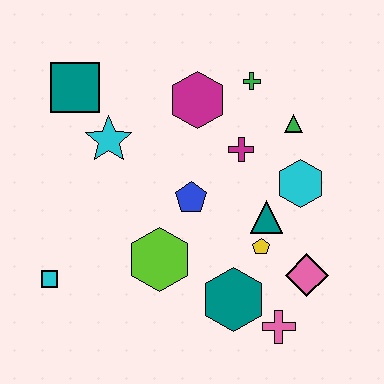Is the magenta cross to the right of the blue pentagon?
Yes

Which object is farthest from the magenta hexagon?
The pink cross is farthest from the magenta hexagon.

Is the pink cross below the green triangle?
Yes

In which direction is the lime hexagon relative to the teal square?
The lime hexagon is below the teal square.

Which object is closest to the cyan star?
The teal square is closest to the cyan star.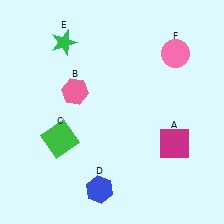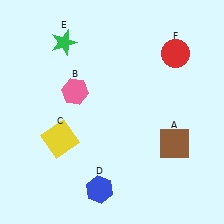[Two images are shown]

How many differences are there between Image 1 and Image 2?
There are 3 differences between the two images.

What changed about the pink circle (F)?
In Image 1, F is pink. In Image 2, it changed to red.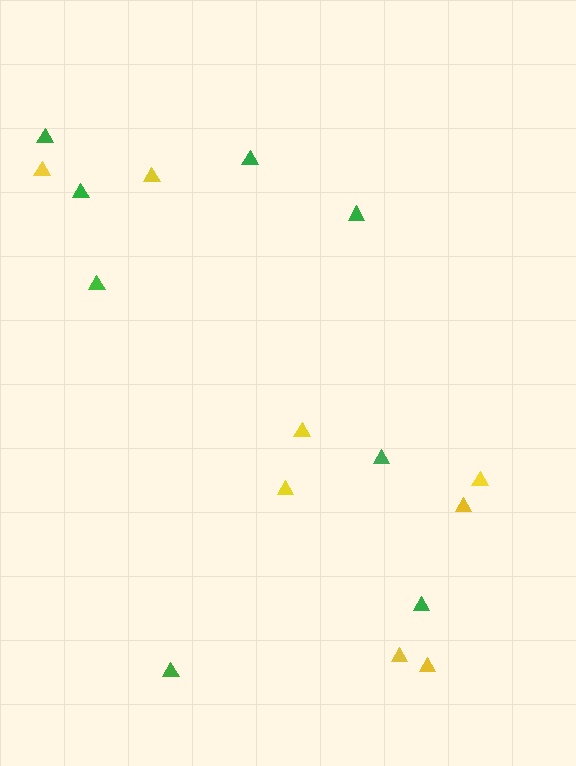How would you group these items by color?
There are 2 groups: one group of green triangles (8) and one group of yellow triangles (8).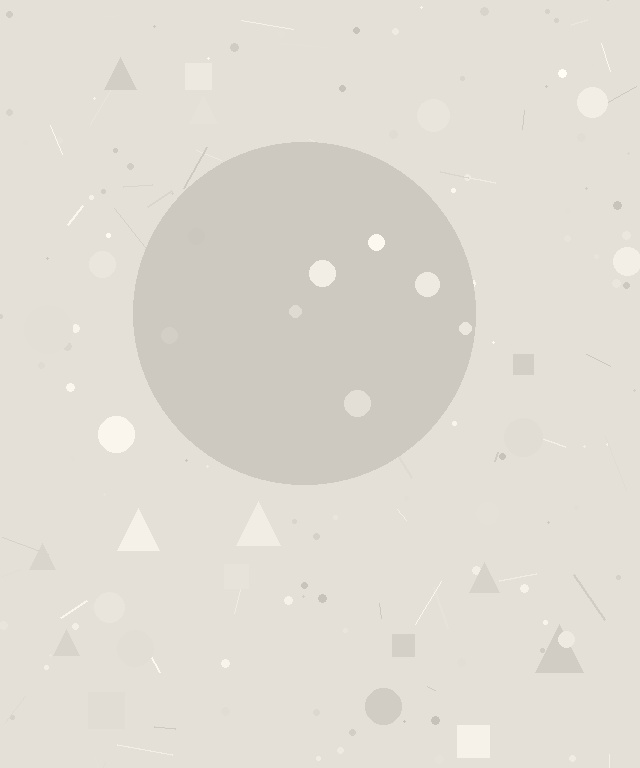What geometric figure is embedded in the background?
A circle is embedded in the background.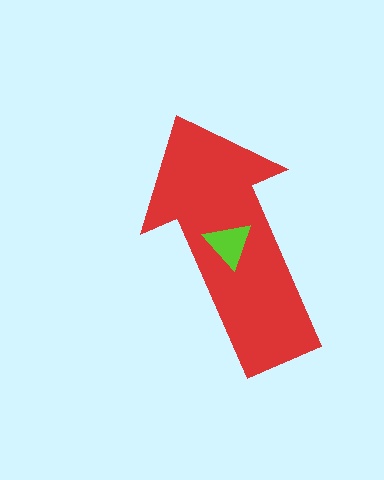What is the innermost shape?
The lime triangle.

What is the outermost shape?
The red arrow.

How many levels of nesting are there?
2.